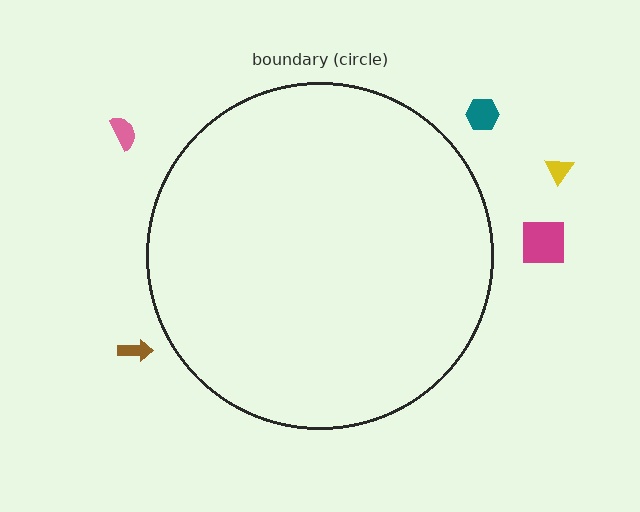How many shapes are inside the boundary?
0 inside, 5 outside.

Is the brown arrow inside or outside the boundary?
Outside.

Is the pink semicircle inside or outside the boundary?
Outside.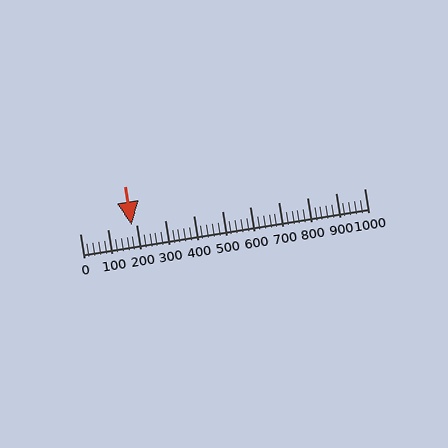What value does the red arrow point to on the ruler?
The red arrow points to approximately 181.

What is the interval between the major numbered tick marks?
The major tick marks are spaced 100 units apart.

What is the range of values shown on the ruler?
The ruler shows values from 0 to 1000.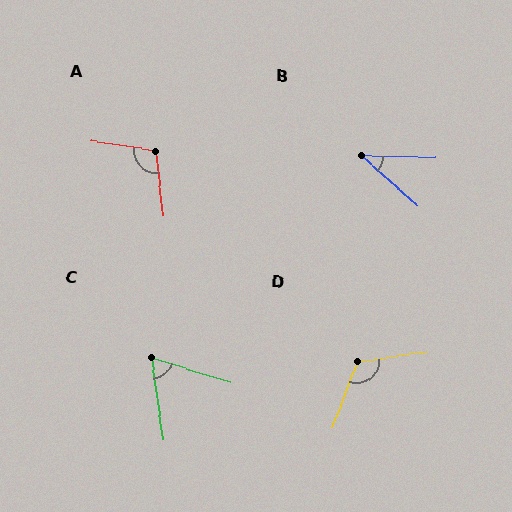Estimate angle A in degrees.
Approximately 105 degrees.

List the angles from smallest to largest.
B (41°), C (64°), A (105°), D (119°).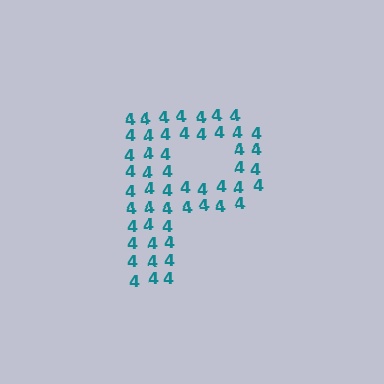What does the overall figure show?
The overall figure shows the letter P.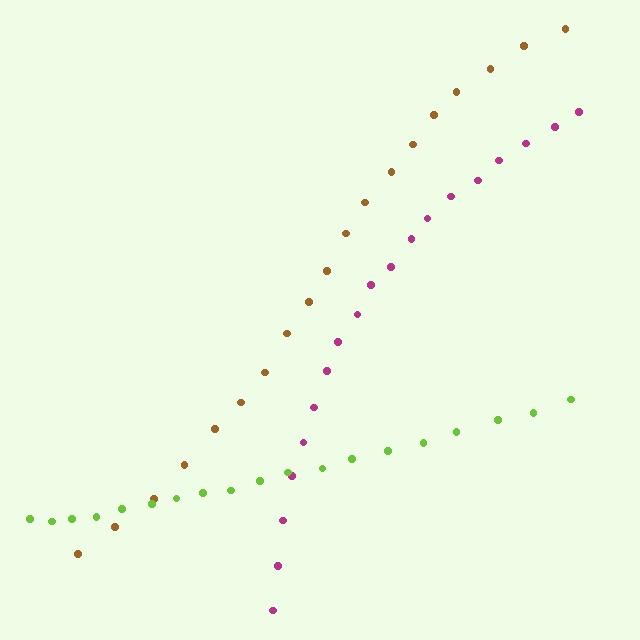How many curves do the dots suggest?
There are 3 distinct paths.